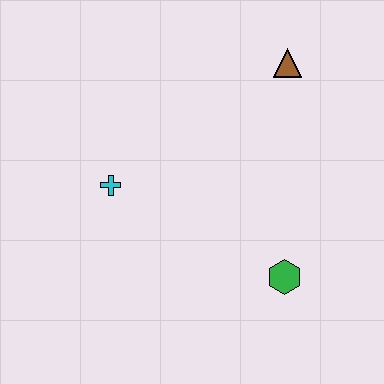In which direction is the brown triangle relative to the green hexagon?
The brown triangle is above the green hexagon.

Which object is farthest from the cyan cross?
The brown triangle is farthest from the cyan cross.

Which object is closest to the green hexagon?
The cyan cross is closest to the green hexagon.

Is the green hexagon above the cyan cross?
No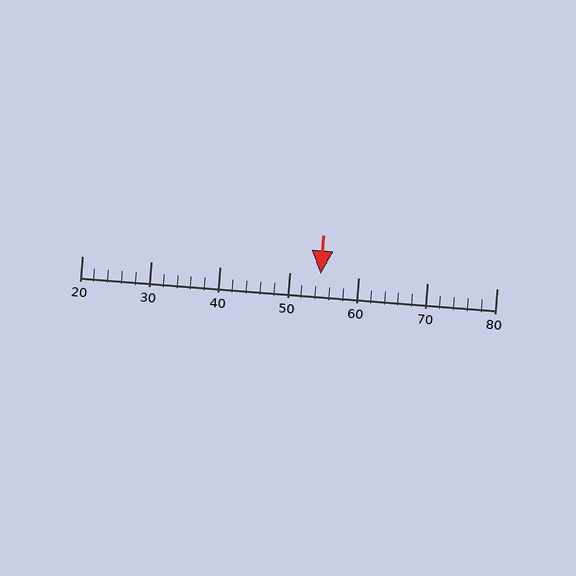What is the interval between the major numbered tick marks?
The major tick marks are spaced 10 units apart.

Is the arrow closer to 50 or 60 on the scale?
The arrow is closer to 50.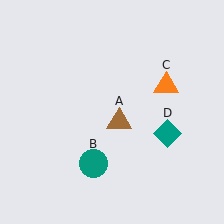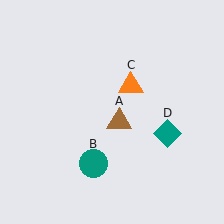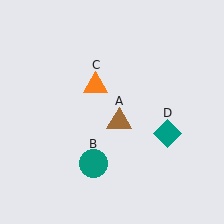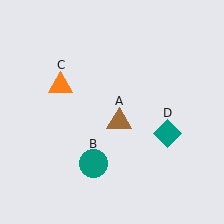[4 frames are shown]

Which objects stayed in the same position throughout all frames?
Brown triangle (object A) and teal circle (object B) and teal diamond (object D) remained stationary.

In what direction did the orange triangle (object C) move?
The orange triangle (object C) moved left.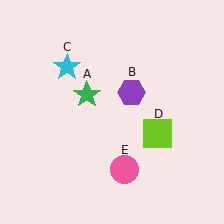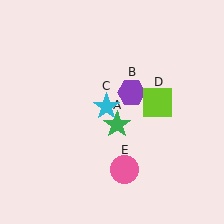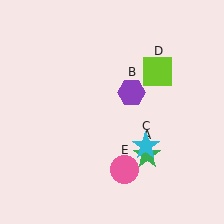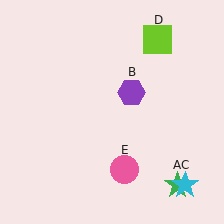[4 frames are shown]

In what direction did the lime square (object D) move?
The lime square (object D) moved up.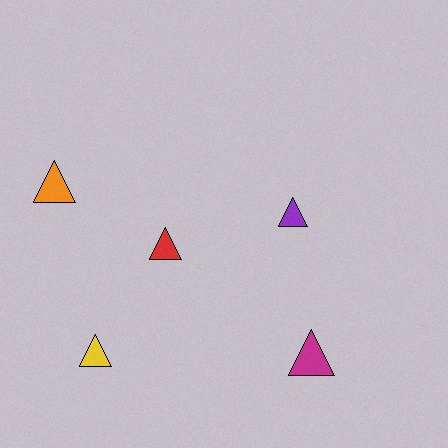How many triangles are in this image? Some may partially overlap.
There are 5 triangles.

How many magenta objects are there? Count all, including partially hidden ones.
There is 1 magenta object.